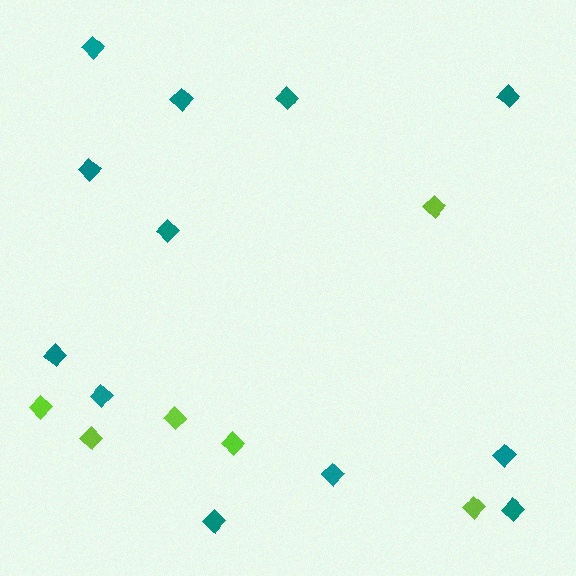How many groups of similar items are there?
There are 2 groups: one group of teal diamonds (12) and one group of lime diamonds (6).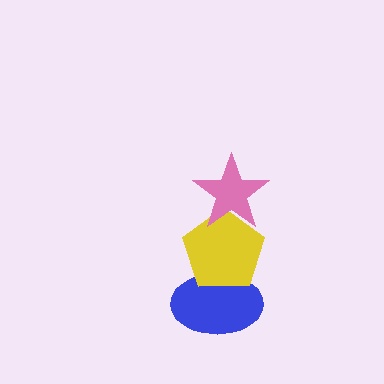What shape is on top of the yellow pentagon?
The pink star is on top of the yellow pentagon.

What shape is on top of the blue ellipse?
The yellow pentagon is on top of the blue ellipse.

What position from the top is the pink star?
The pink star is 1st from the top.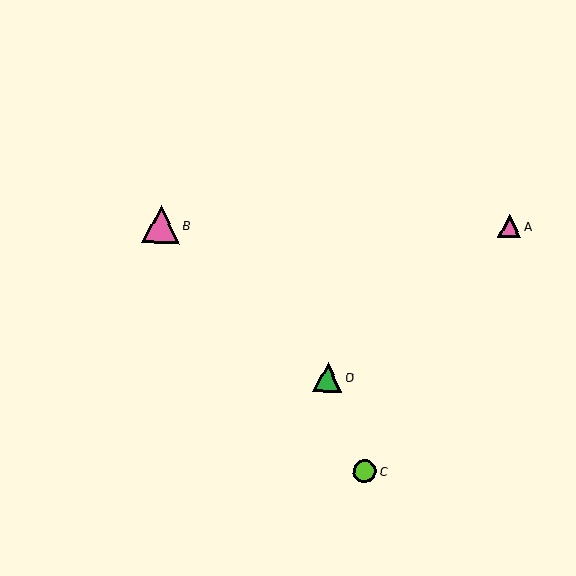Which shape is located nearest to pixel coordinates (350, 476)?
The lime circle (labeled C) at (365, 471) is nearest to that location.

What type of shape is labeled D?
Shape D is a green triangle.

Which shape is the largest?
The pink triangle (labeled B) is the largest.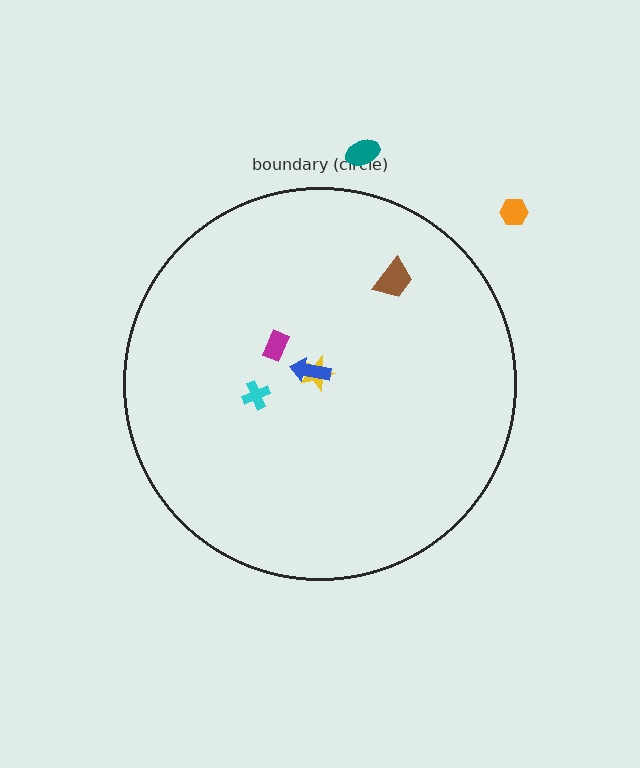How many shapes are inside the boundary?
5 inside, 2 outside.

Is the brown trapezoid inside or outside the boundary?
Inside.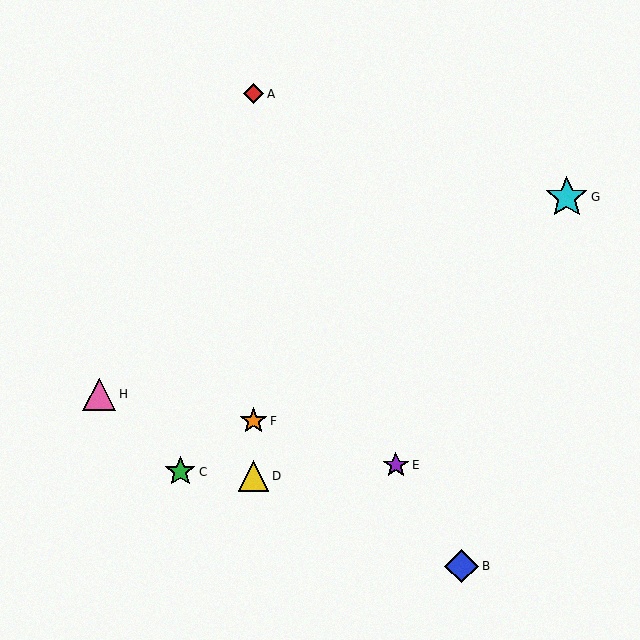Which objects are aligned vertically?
Objects A, D, F are aligned vertically.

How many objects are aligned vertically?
3 objects (A, D, F) are aligned vertically.